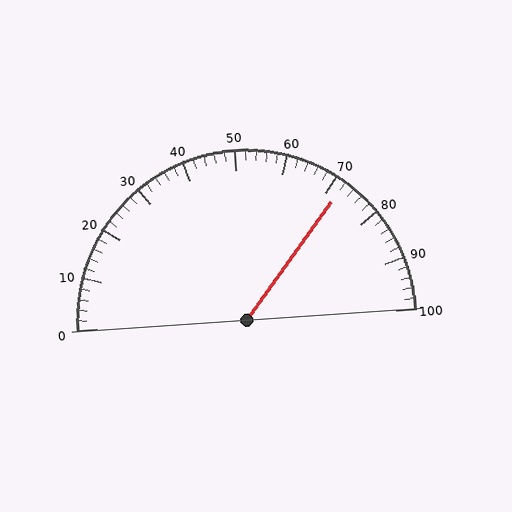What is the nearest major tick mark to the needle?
The nearest major tick mark is 70.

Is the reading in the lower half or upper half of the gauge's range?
The reading is in the upper half of the range (0 to 100).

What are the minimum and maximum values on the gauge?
The gauge ranges from 0 to 100.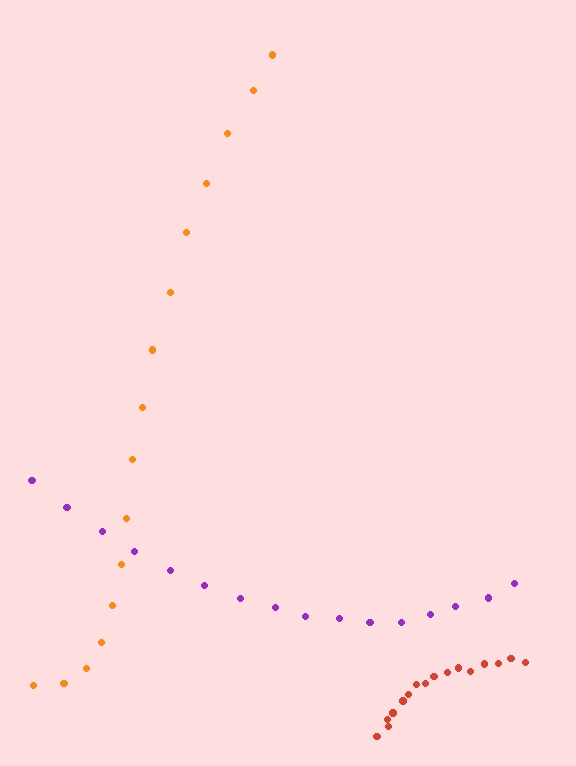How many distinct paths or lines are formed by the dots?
There are 3 distinct paths.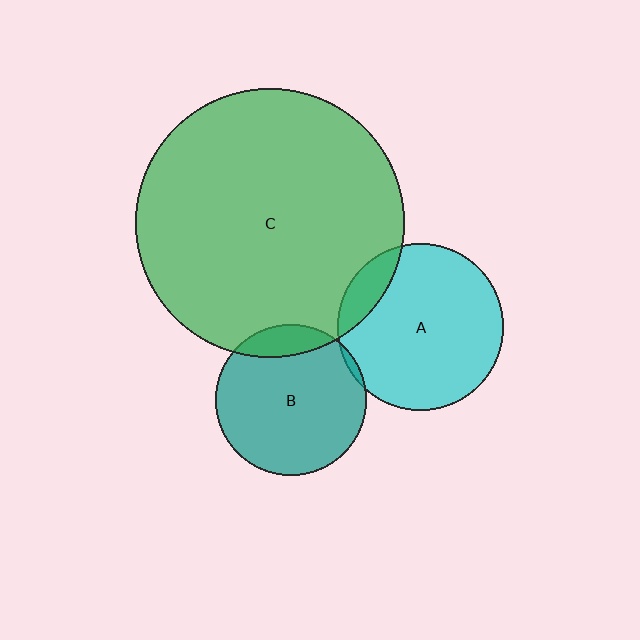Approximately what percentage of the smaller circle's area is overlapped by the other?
Approximately 10%.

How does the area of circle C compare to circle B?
Approximately 3.2 times.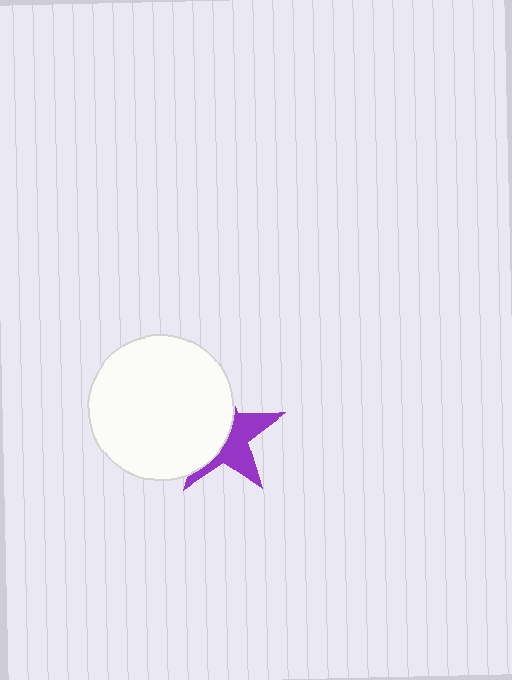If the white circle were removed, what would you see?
You would see the complete purple star.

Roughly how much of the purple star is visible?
About half of it is visible (roughly 46%).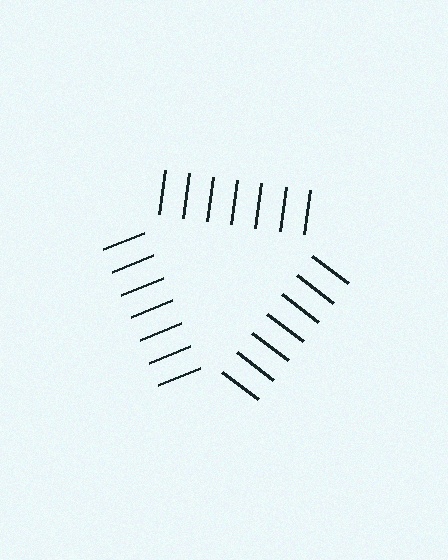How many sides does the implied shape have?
3 sides — the line-ends trace a triangle.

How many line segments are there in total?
21 — 7 along each of the 3 edges.